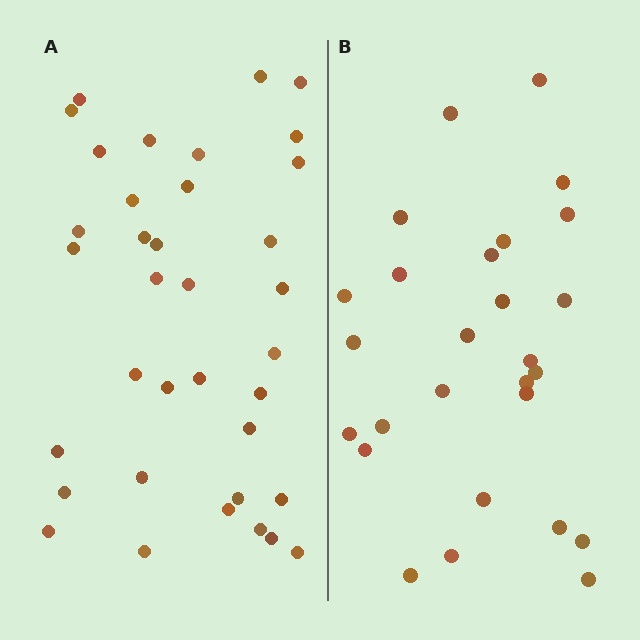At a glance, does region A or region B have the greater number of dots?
Region A (the left region) has more dots.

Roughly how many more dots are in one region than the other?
Region A has roughly 8 or so more dots than region B.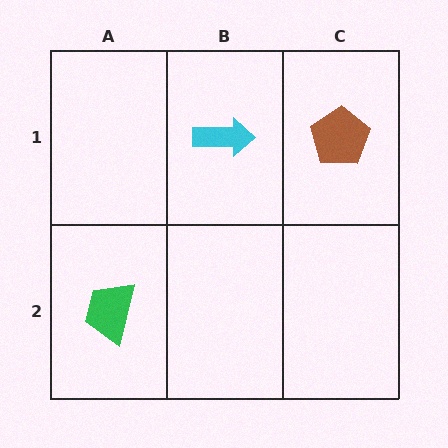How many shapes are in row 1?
2 shapes.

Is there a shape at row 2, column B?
No, that cell is empty.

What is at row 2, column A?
A green trapezoid.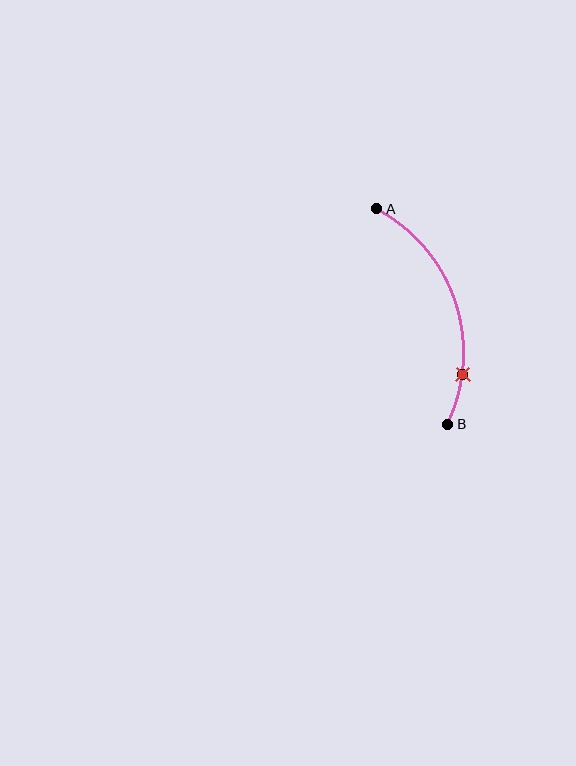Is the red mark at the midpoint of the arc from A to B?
No. The red mark lies on the arc but is closer to endpoint B. The arc midpoint would be at the point on the curve equidistant along the arc from both A and B.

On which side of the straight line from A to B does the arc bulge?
The arc bulges to the right of the straight line connecting A and B.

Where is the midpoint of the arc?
The arc midpoint is the point on the curve farthest from the straight line joining A and B. It sits to the right of that line.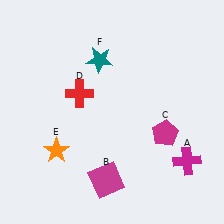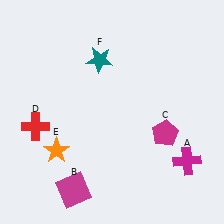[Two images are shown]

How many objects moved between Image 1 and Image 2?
2 objects moved between the two images.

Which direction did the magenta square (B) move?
The magenta square (B) moved left.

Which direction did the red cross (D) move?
The red cross (D) moved left.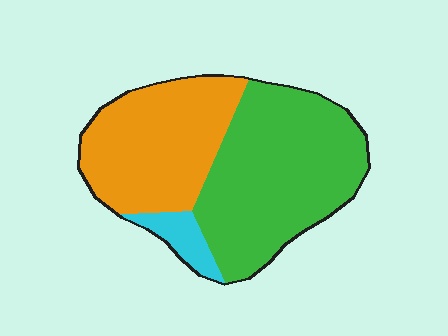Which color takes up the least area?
Cyan, at roughly 5%.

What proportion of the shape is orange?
Orange covers 40% of the shape.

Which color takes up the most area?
Green, at roughly 55%.